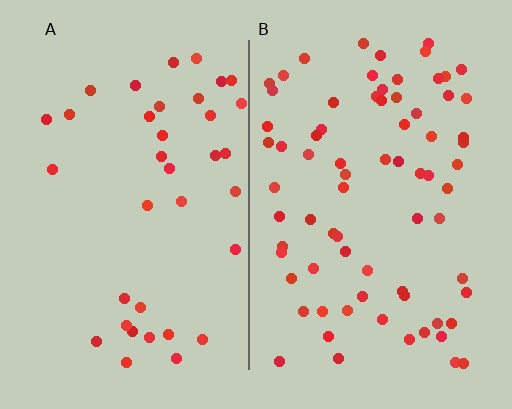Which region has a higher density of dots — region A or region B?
B (the right).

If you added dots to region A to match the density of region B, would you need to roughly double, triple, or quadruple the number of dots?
Approximately double.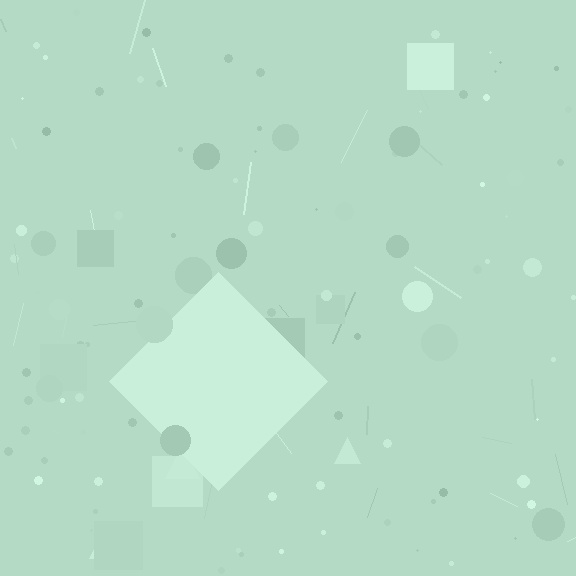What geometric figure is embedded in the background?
A diamond is embedded in the background.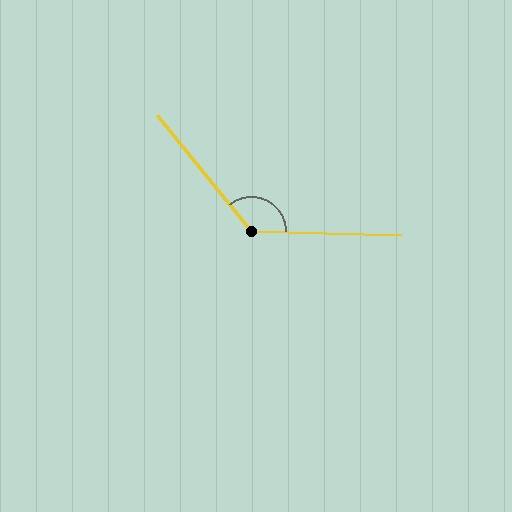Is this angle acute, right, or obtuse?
It is obtuse.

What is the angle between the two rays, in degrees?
Approximately 130 degrees.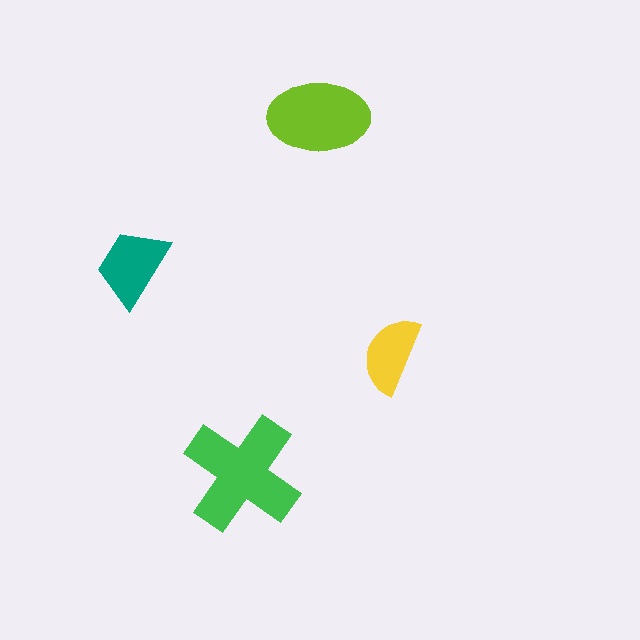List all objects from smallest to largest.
The yellow semicircle, the teal trapezoid, the lime ellipse, the green cross.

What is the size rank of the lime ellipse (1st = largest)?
2nd.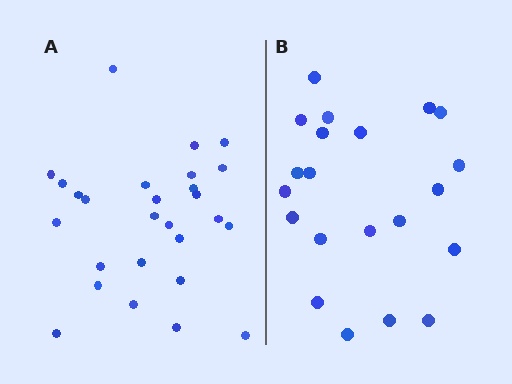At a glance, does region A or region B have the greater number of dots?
Region A (the left region) has more dots.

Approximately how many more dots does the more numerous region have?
Region A has about 6 more dots than region B.